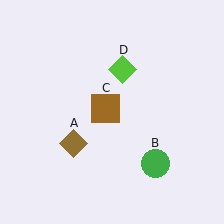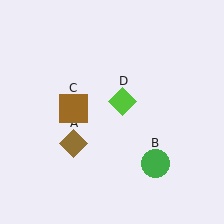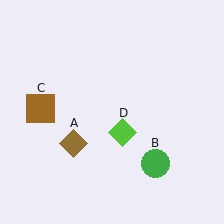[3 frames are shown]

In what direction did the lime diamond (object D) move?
The lime diamond (object D) moved down.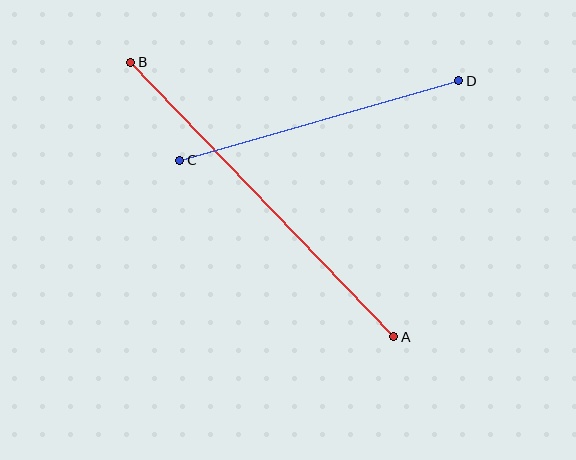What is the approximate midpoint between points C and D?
The midpoint is at approximately (319, 120) pixels.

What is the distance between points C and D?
The distance is approximately 290 pixels.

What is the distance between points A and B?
The distance is approximately 380 pixels.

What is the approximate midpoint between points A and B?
The midpoint is at approximately (262, 199) pixels.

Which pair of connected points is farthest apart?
Points A and B are farthest apart.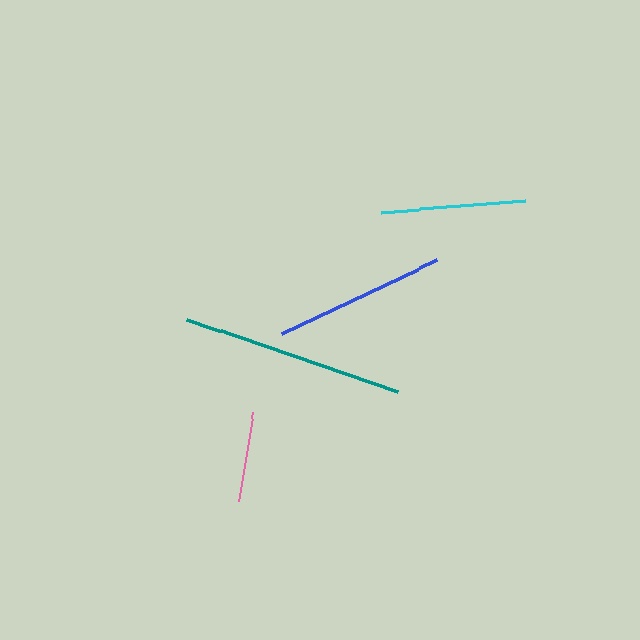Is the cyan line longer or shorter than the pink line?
The cyan line is longer than the pink line.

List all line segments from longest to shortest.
From longest to shortest: teal, blue, cyan, pink.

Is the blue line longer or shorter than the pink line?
The blue line is longer than the pink line.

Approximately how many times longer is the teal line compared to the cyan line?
The teal line is approximately 1.5 times the length of the cyan line.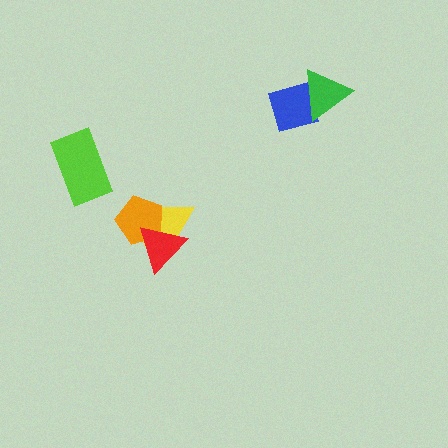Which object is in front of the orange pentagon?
The red triangle is in front of the orange pentagon.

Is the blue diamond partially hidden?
Yes, it is partially covered by another shape.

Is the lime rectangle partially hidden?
No, no other shape covers it.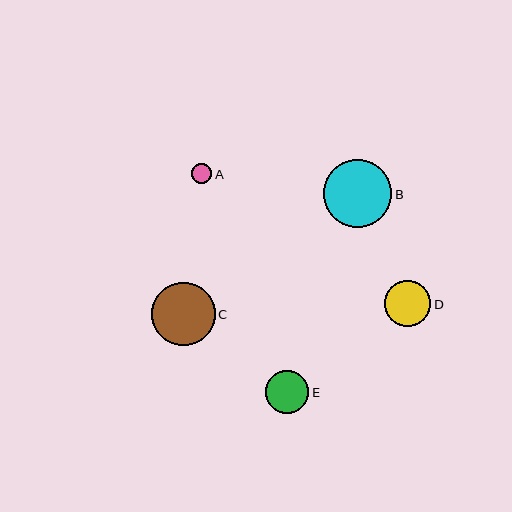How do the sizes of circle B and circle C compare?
Circle B and circle C are approximately the same size.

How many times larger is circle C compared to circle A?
Circle C is approximately 3.2 times the size of circle A.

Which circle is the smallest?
Circle A is the smallest with a size of approximately 20 pixels.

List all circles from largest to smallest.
From largest to smallest: B, C, D, E, A.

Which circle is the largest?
Circle B is the largest with a size of approximately 68 pixels.